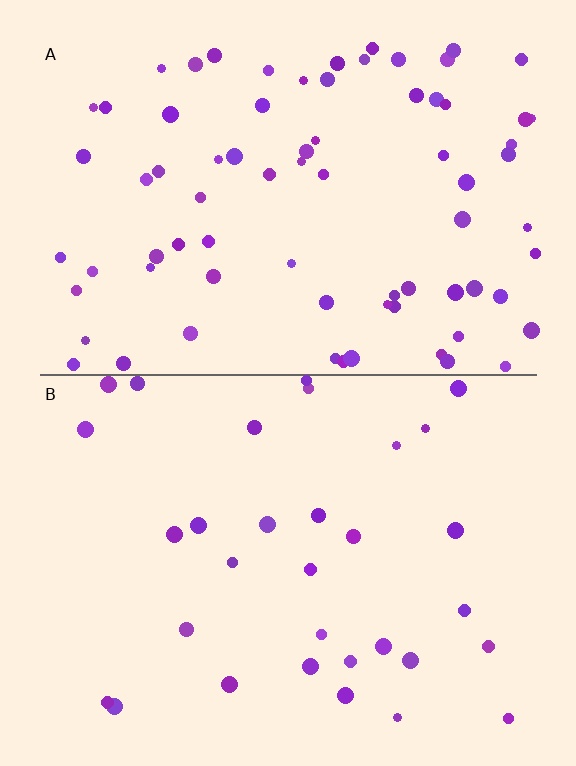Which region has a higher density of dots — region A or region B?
A (the top).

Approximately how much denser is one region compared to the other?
Approximately 2.3× — region A over region B.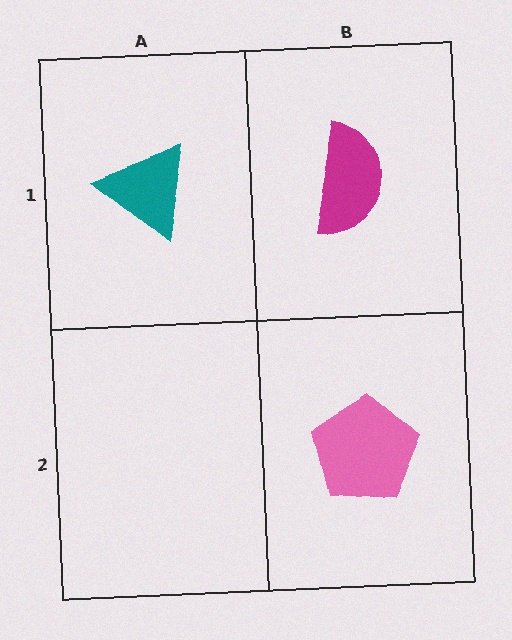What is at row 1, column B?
A magenta semicircle.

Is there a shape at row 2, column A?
No, that cell is empty.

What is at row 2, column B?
A pink pentagon.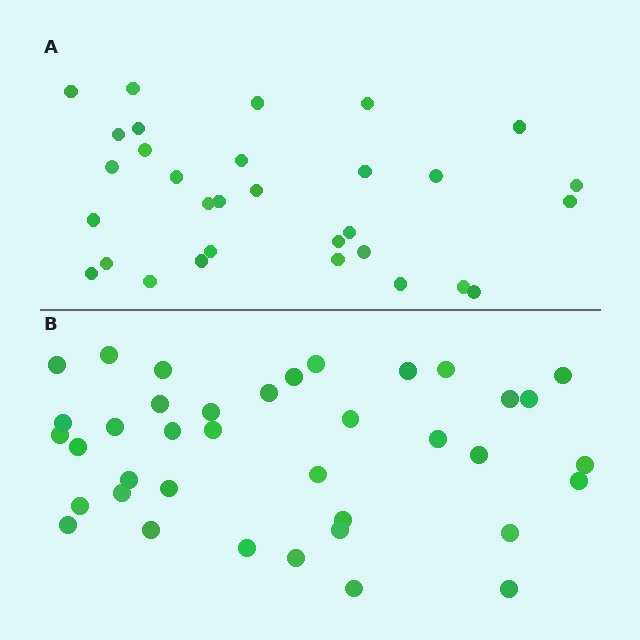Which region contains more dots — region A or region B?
Region B (the bottom region) has more dots.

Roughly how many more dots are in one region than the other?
Region B has roughly 8 or so more dots than region A.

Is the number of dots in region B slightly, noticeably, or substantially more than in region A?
Region B has only slightly more — the two regions are fairly close. The ratio is roughly 1.2 to 1.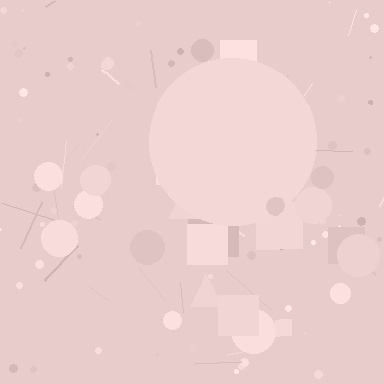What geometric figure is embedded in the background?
A circle is embedded in the background.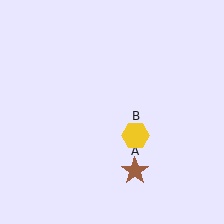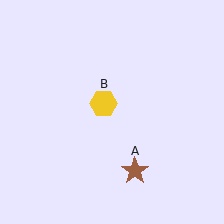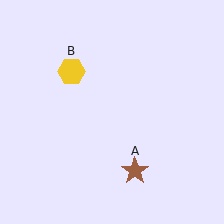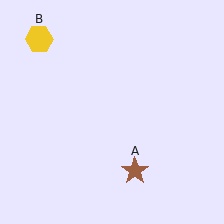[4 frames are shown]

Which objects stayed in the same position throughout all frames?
Brown star (object A) remained stationary.